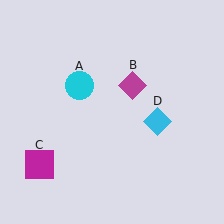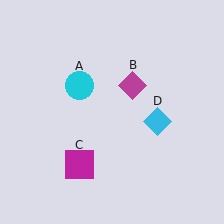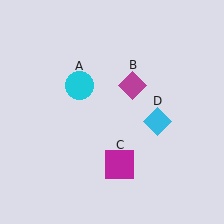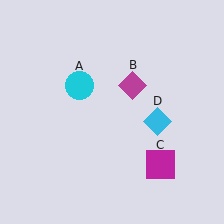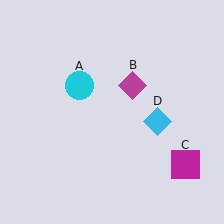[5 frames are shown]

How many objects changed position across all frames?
1 object changed position: magenta square (object C).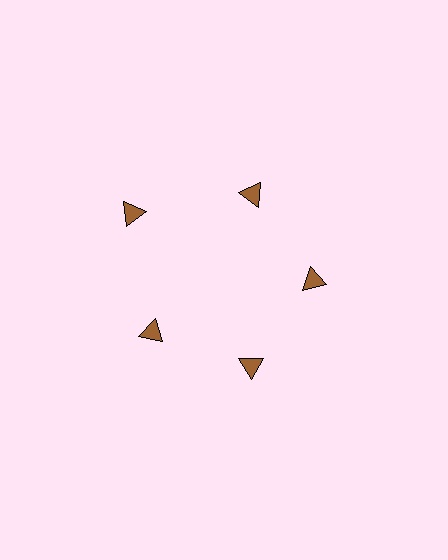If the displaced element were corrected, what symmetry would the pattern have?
It would have 5-fold rotational symmetry — the pattern would map onto itself every 72 degrees.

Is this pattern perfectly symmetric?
No. The 5 brown triangles are arranged in a ring, but one element near the 10 o'clock position is pushed outward from the center, breaking the 5-fold rotational symmetry.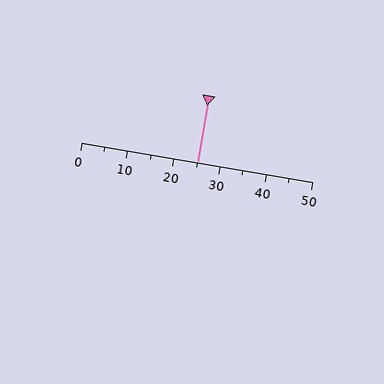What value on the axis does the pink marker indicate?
The marker indicates approximately 25.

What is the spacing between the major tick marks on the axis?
The major ticks are spaced 10 apart.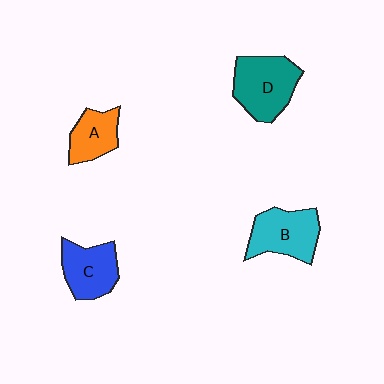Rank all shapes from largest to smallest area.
From largest to smallest: D (teal), B (cyan), C (blue), A (orange).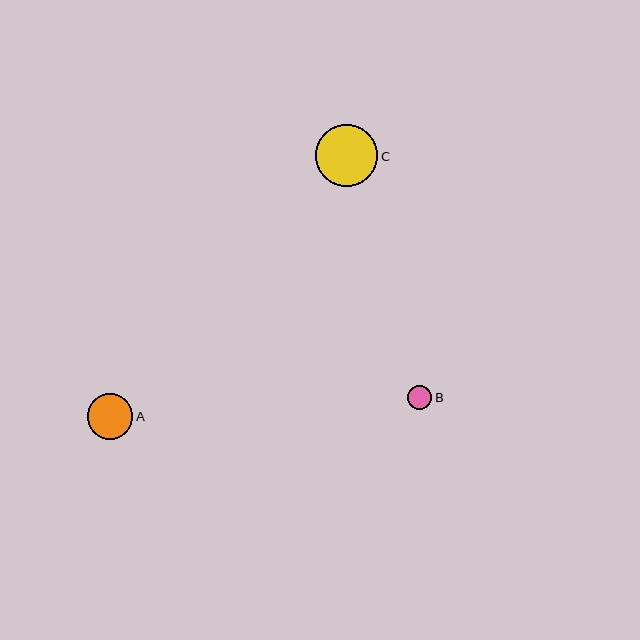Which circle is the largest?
Circle C is the largest with a size of approximately 62 pixels.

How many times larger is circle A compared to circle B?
Circle A is approximately 1.9 times the size of circle B.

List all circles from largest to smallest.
From largest to smallest: C, A, B.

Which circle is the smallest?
Circle B is the smallest with a size of approximately 24 pixels.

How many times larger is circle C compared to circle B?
Circle C is approximately 2.6 times the size of circle B.